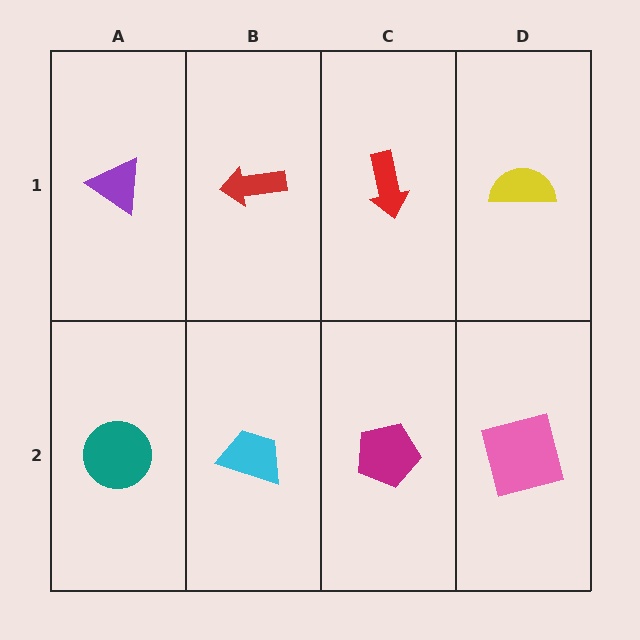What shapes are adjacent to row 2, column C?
A red arrow (row 1, column C), a cyan trapezoid (row 2, column B), a pink square (row 2, column D).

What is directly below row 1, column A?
A teal circle.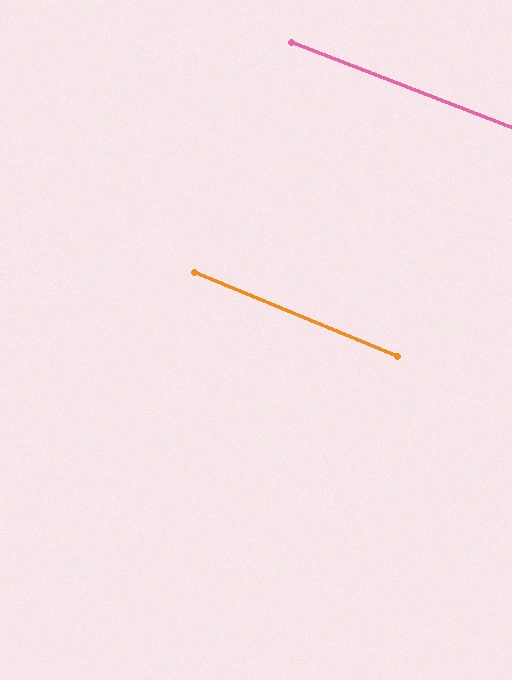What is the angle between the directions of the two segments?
Approximately 1 degree.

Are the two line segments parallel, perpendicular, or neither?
Parallel — their directions differ by only 1.4°.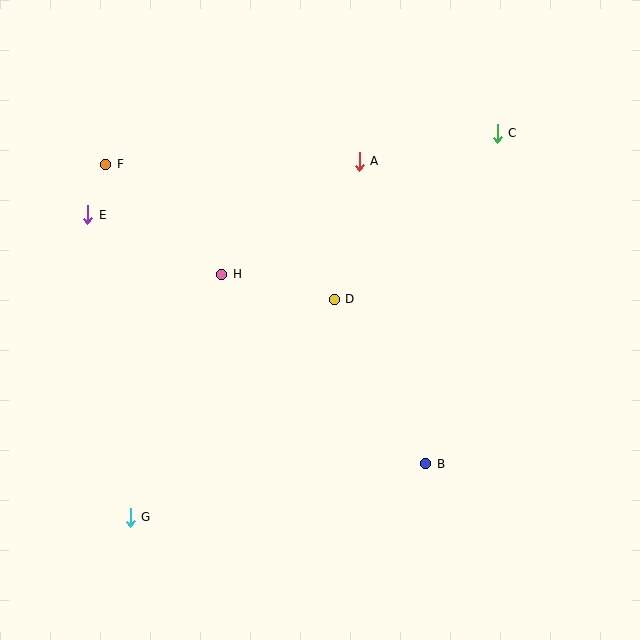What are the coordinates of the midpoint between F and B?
The midpoint between F and B is at (266, 314).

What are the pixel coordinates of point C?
Point C is at (497, 133).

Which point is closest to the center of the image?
Point D at (334, 299) is closest to the center.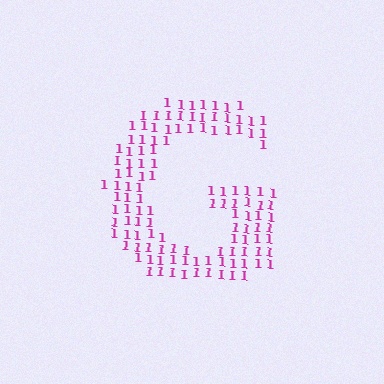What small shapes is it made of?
It is made of small digit 1's.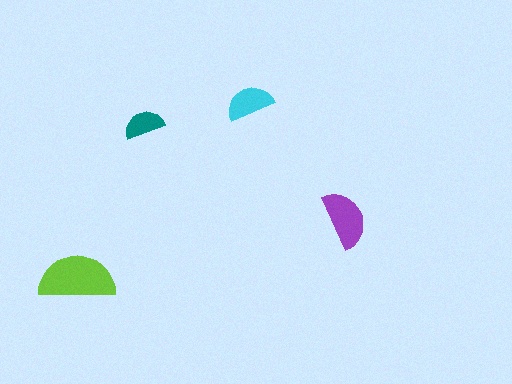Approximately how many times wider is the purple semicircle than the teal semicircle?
About 1.5 times wider.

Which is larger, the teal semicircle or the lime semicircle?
The lime one.